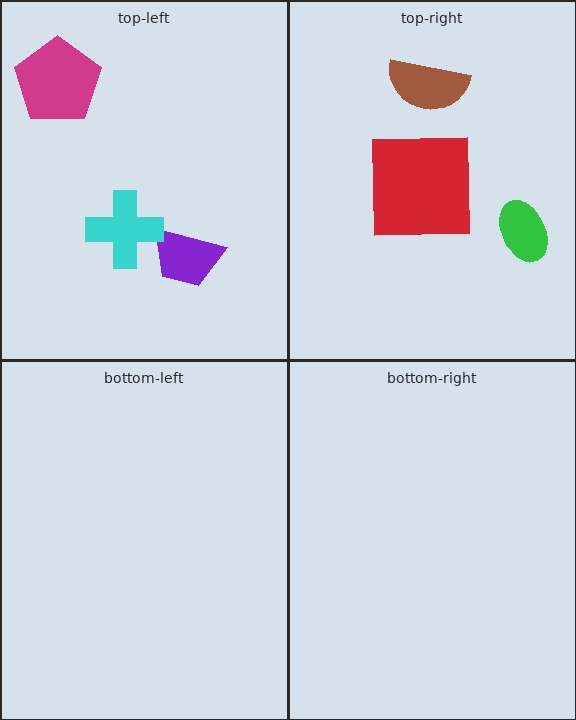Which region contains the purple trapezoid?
The top-left region.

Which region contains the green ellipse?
The top-right region.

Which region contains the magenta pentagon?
The top-left region.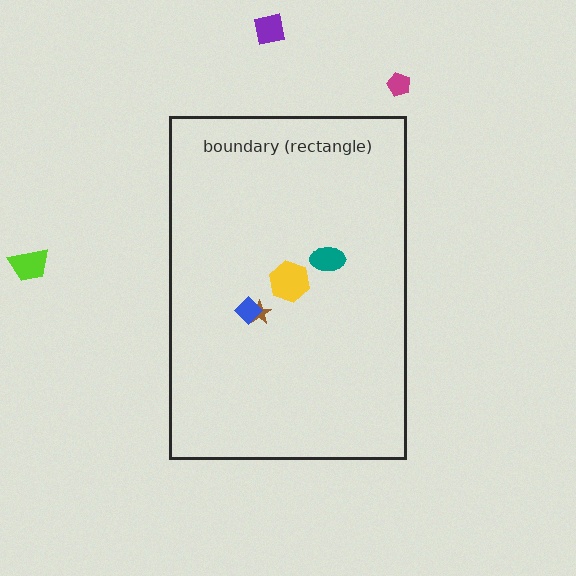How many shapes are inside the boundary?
4 inside, 3 outside.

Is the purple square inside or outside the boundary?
Outside.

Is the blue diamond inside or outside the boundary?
Inside.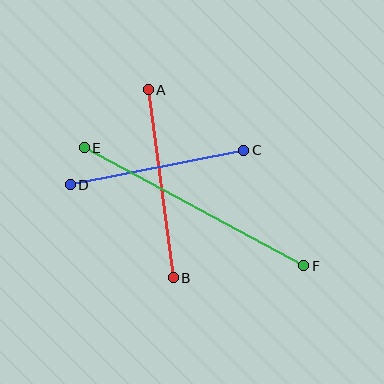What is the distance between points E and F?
The distance is approximately 249 pixels.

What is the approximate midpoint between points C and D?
The midpoint is at approximately (157, 167) pixels.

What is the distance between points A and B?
The distance is approximately 190 pixels.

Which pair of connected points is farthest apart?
Points E and F are farthest apart.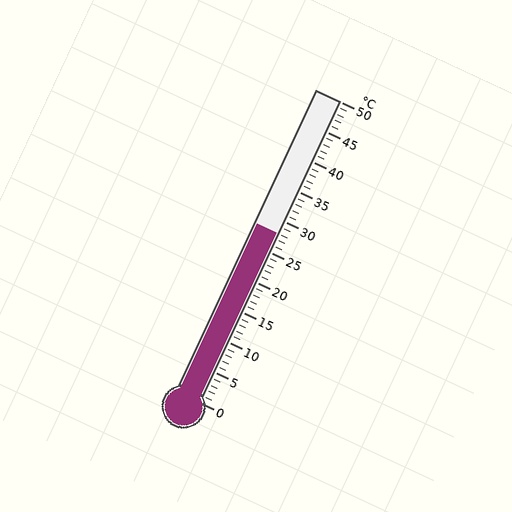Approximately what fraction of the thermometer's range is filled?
The thermometer is filled to approximately 55% of its range.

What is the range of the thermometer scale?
The thermometer scale ranges from 0°C to 50°C.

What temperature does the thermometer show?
The thermometer shows approximately 28°C.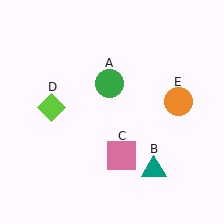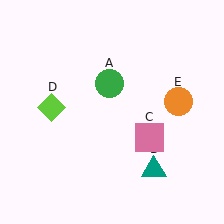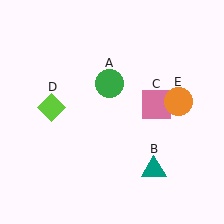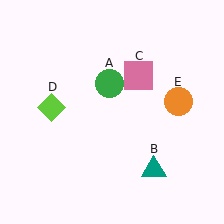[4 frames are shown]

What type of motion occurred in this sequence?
The pink square (object C) rotated counterclockwise around the center of the scene.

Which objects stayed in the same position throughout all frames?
Green circle (object A) and teal triangle (object B) and lime diamond (object D) and orange circle (object E) remained stationary.